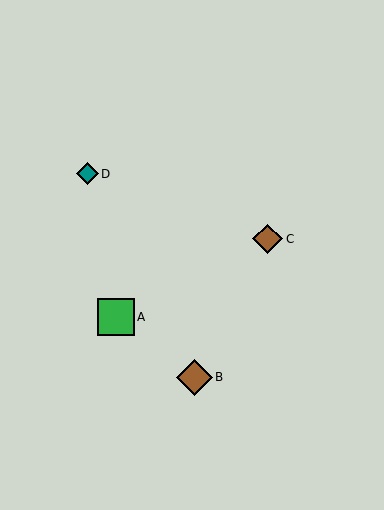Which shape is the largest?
The green square (labeled A) is the largest.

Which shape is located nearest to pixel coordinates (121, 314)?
The green square (labeled A) at (116, 317) is nearest to that location.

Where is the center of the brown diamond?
The center of the brown diamond is at (268, 239).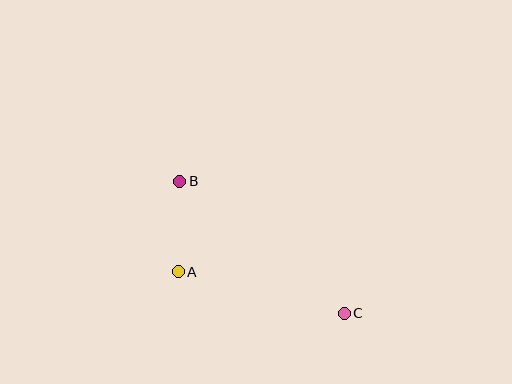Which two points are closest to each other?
Points A and B are closest to each other.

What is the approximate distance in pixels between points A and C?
The distance between A and C is approximately 171 pixels.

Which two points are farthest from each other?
Points B and C are farthest from each other.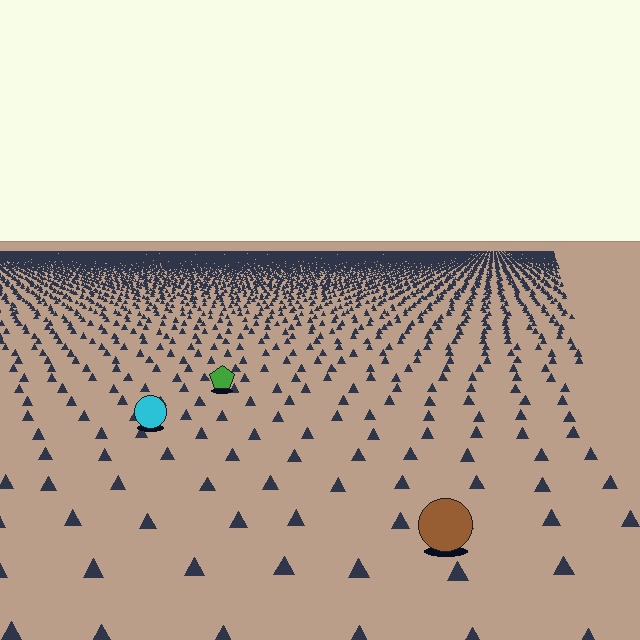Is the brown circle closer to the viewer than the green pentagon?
Yes. The brown circle is closer — you can tell from the texture gradient: the ground texture is coarser near it.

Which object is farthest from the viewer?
The green pentagon is farthest from the viewer. It appears smaller and the ground texture around it is denser.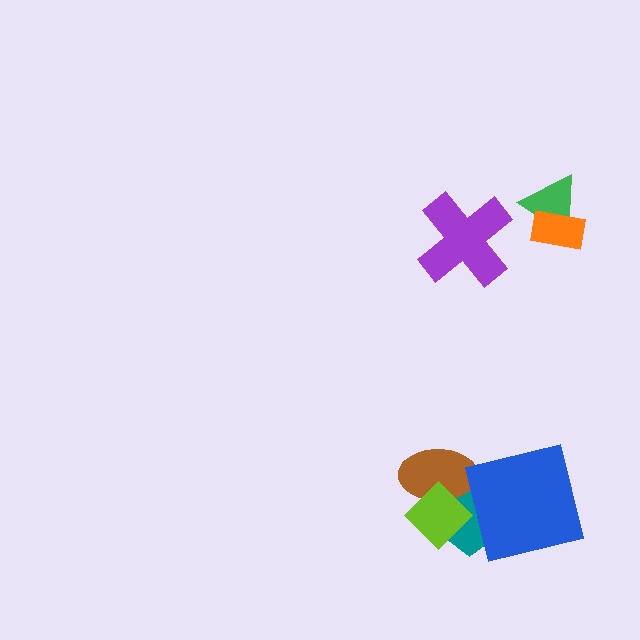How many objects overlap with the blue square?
1 object overlaps with the blue square.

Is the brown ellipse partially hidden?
Yes, it is partially covered by another shape.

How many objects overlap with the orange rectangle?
1 object overlaps with the orange rectangle.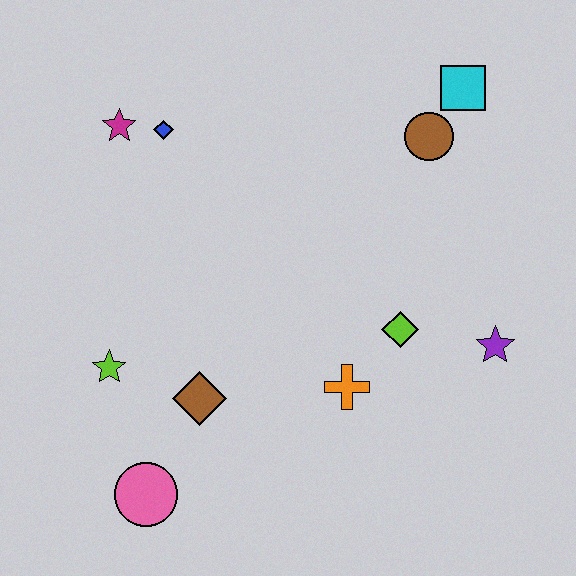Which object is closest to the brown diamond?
The lime star is closest to the brown diamond.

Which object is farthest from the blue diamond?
The purple star is farthest from the blue diamond.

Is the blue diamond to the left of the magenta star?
No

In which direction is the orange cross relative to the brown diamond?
The orange cross is to the right of the brown diamond.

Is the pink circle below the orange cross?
Yes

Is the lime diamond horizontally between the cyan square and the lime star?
Yes